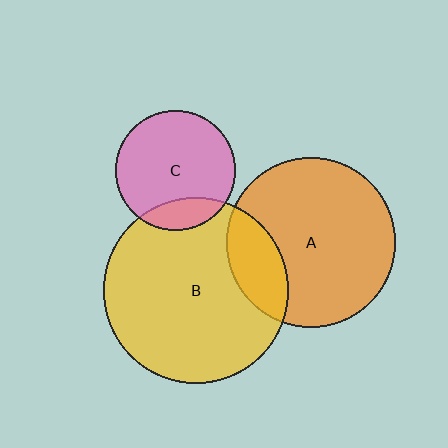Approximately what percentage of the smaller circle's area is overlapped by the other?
Approximately 15%.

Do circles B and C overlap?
Yes.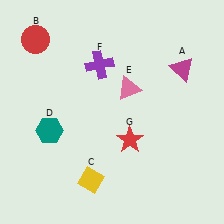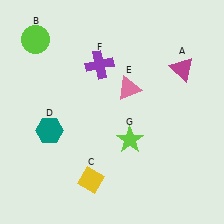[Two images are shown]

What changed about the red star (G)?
In Image 1, G is red. In Image 2, it changed to lime.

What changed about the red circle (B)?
In Image 1, B is red. In Image 2, it changed to lime.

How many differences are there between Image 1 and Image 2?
There are 2 differences between the two images.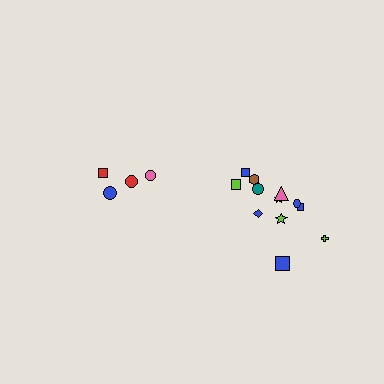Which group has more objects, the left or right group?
The right group.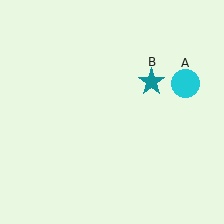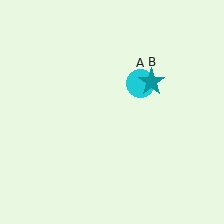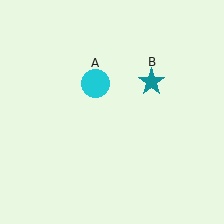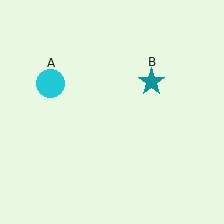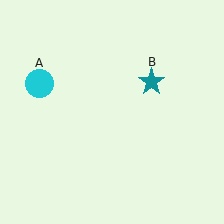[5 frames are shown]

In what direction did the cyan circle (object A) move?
The cyan circle (object A) moved left.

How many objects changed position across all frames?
1 object changed position: cyan circle (object A).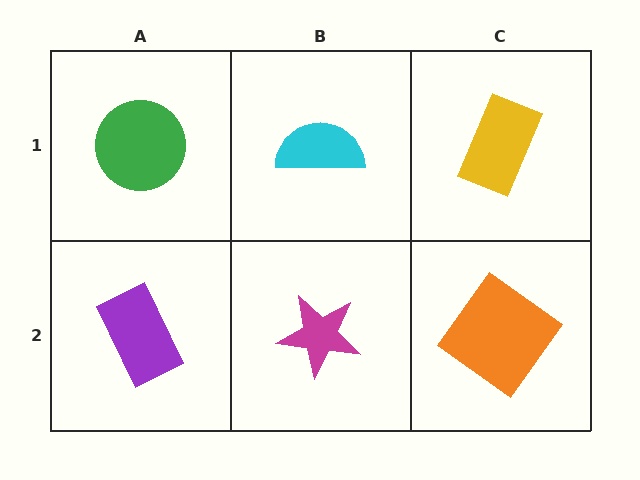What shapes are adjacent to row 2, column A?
A green circle (row 1, column A), a magenta star (row 2, column B).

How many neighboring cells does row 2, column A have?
2.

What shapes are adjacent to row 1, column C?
An orange diamond (row 2, column C), a cyan semicircle (row 1, column B).